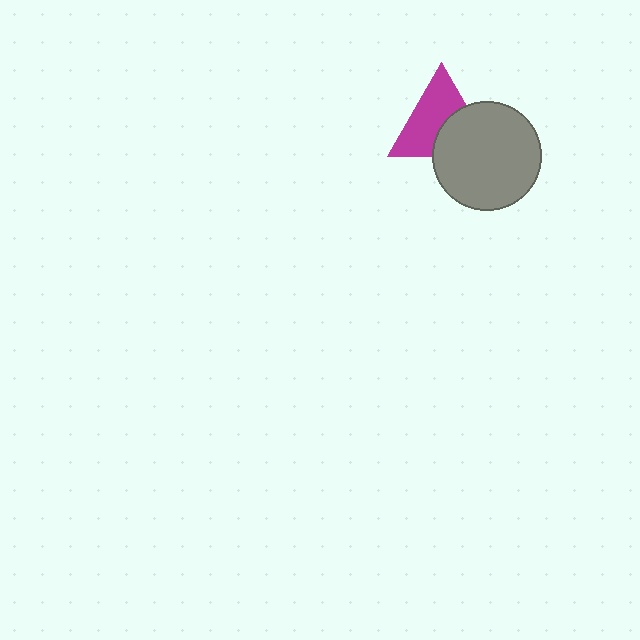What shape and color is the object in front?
The object in front is a gray circle.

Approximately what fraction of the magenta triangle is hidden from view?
Roughly 40% of the magenta triangle is hidden behind the gray circle.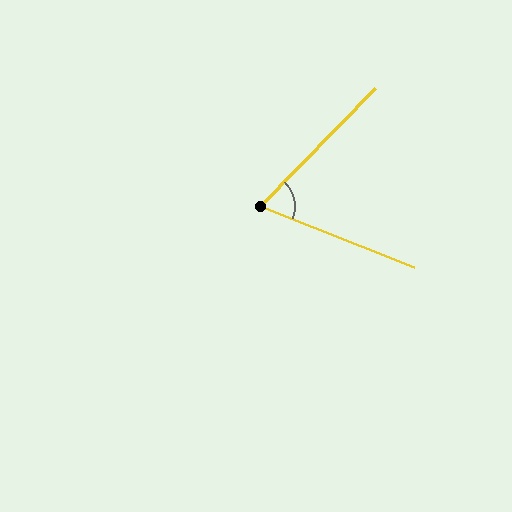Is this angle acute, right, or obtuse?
It is acute.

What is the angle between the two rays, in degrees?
Approximately 67 degrees.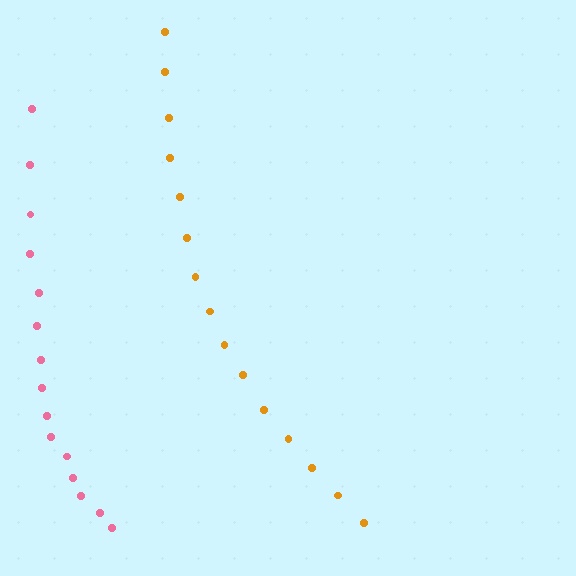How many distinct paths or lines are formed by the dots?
There are 2 distinct paths.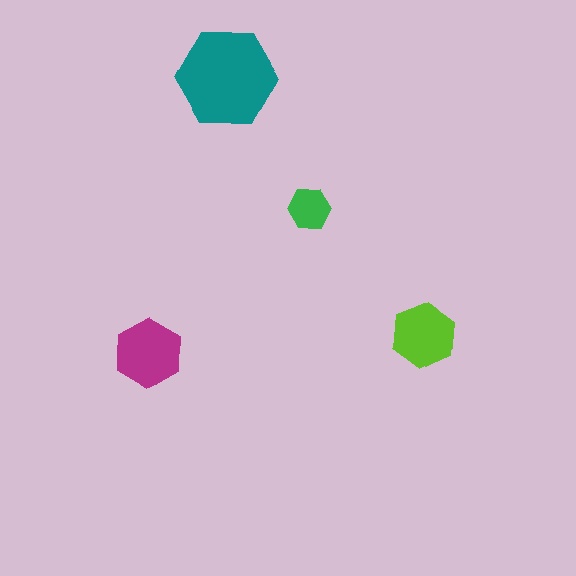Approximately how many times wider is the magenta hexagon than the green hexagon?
About 1.5 times wider.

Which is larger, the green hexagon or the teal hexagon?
The teal one.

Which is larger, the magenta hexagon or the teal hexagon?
The teal one.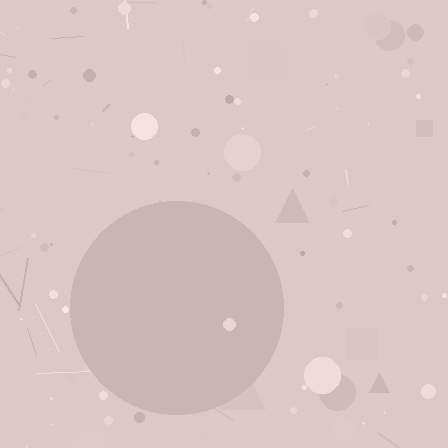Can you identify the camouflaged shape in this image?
The camouflaged shape is a circle.